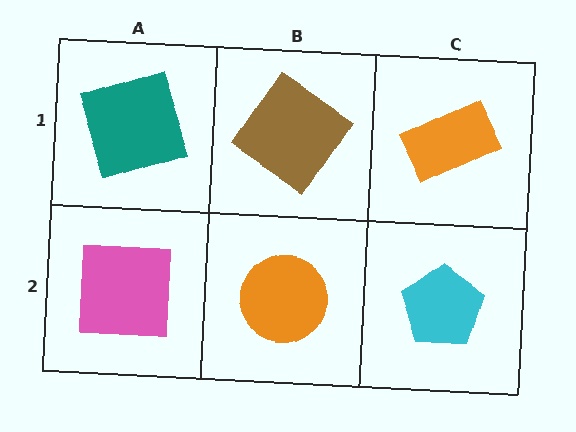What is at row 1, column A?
A teal square.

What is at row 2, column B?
An orange circle.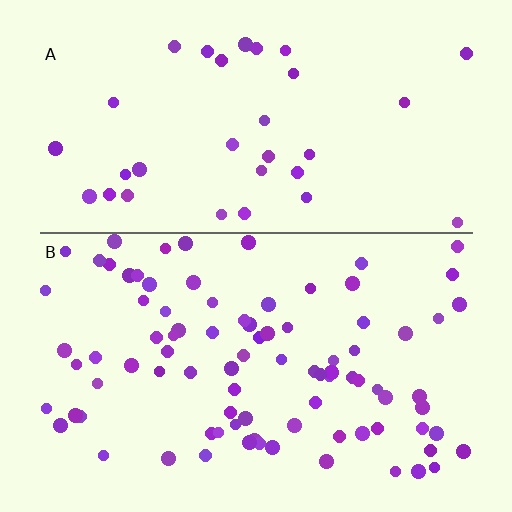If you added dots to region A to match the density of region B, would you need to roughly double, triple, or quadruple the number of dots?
Approximately triple.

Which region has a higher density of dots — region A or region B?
B (the bottom).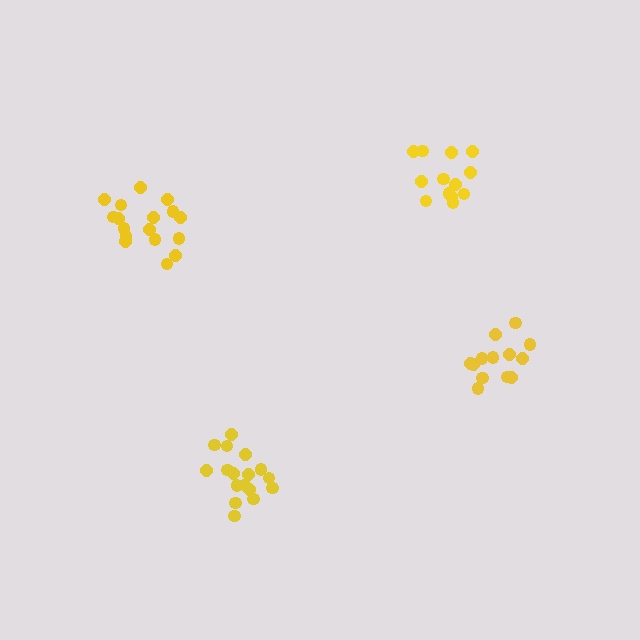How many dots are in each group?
Group 1: 13 dots, Group 2: 13 dots, Group 3: 17 dots, Group 4: 17 dots (60 total).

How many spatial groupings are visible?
There are 4 spatial groupings.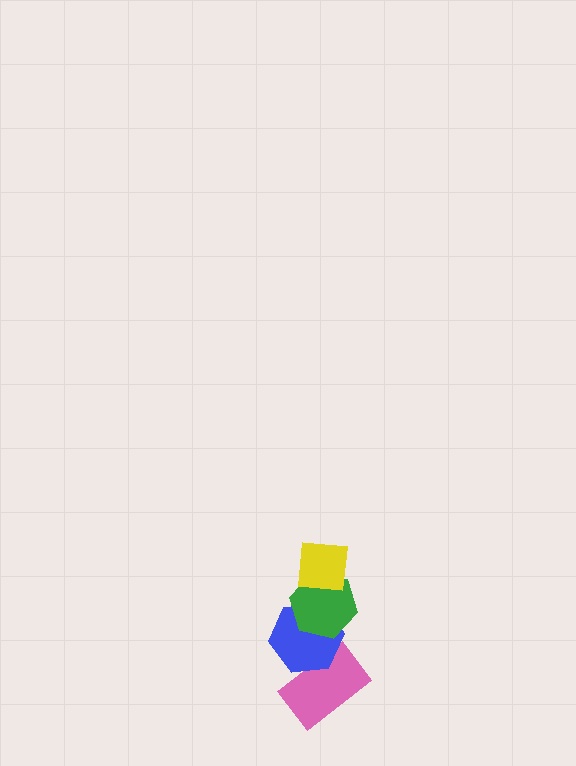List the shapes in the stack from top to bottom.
From top to bottom: the yellow square, the green hexagon, the blue hexagon, the pink rectangle.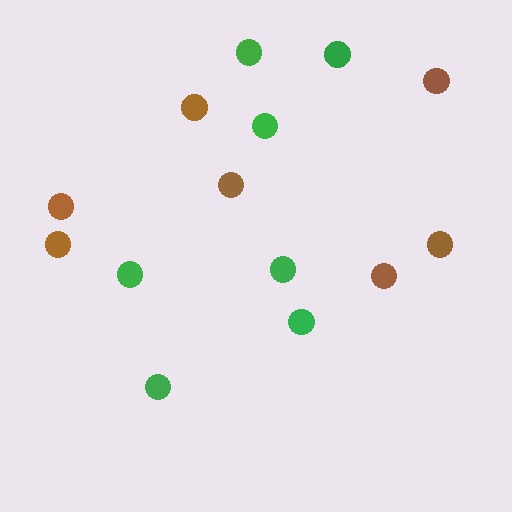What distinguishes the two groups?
There are 2 groups: one group of brown circles (7) and one group of green circles (7).